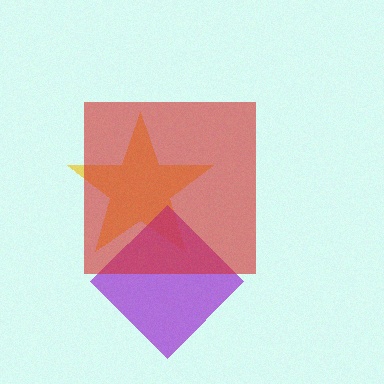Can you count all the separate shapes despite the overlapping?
Yes, there are 3 separate shapes.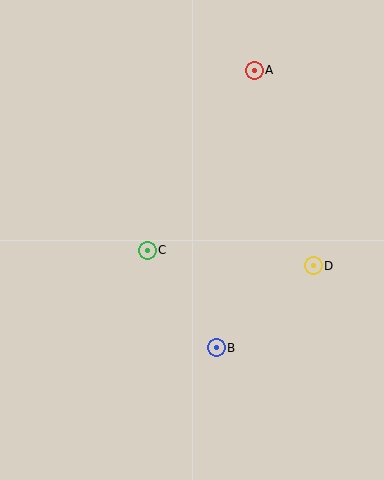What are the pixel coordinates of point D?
Point D is at (313, 266).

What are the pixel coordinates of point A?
Point A is at (254, 70).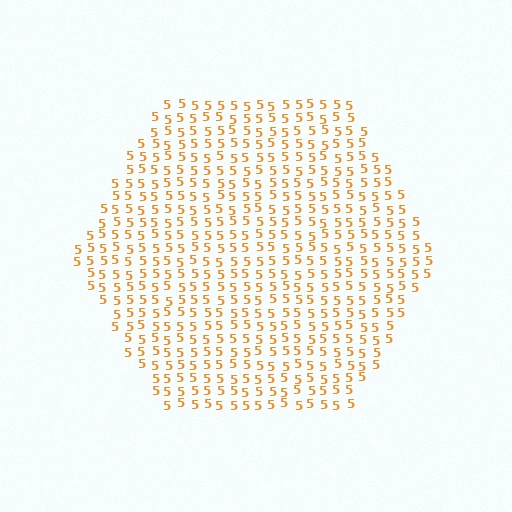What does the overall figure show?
The overall figure shows a hexagon.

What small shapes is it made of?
It is made of small digit 5's.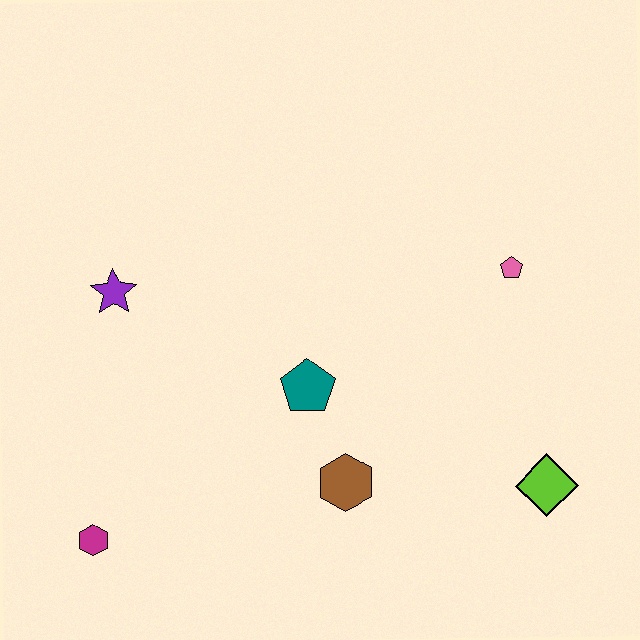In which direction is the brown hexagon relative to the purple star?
The brown hexagon is to the right of the purple star.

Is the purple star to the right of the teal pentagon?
No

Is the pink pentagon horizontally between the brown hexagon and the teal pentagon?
No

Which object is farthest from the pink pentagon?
The magenta hexagon is farthest from the pink pentagon.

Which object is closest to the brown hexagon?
The teal pentagon is closest to the brown hexagon.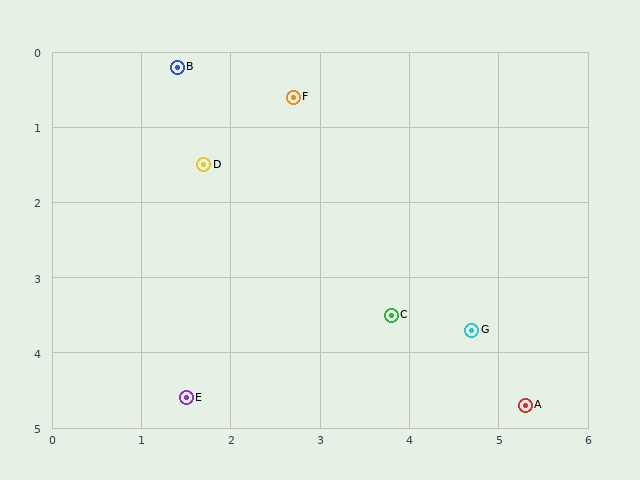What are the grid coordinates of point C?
Point C is at approximately (3.8, 3.5).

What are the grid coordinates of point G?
Point G is at approximately (4.7, 3.7).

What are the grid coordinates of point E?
Point E is at approximately (1.5, 4.6).